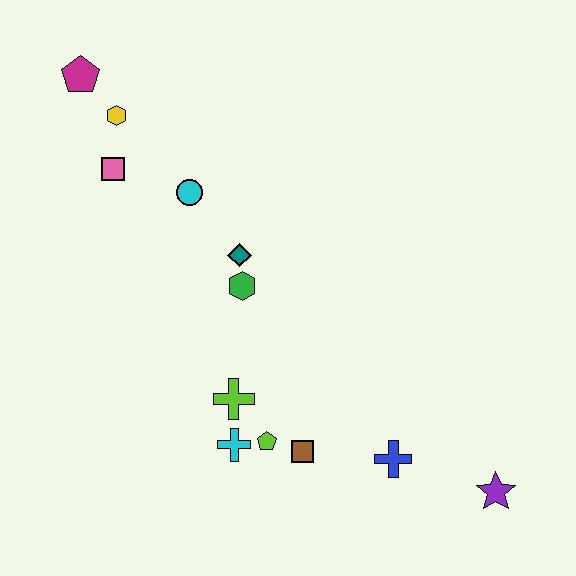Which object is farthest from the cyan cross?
The magenta pentagon is farthest from the cyan cross.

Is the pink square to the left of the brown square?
Yes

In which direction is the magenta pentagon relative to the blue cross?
The magenta pentagon is above the blue cross.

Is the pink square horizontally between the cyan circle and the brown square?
No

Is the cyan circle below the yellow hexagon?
Yes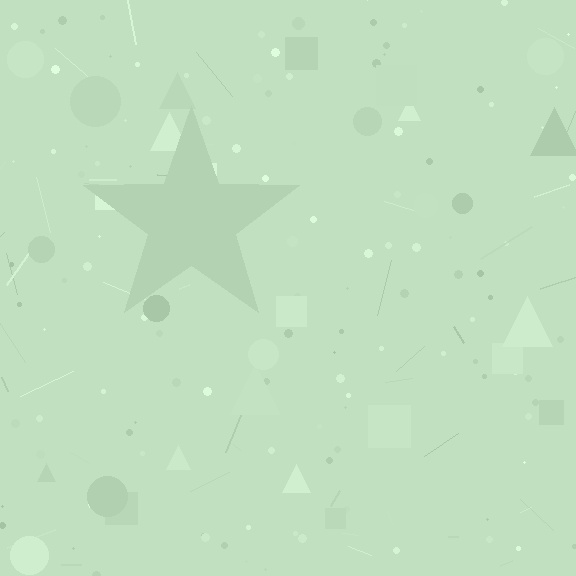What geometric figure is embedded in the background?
A star is embedded in the background.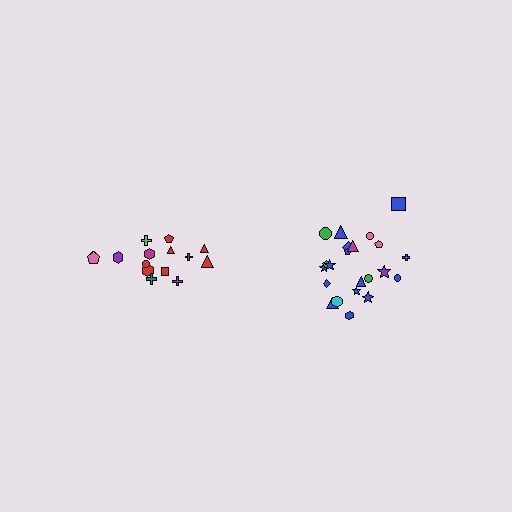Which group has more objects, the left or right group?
The right group.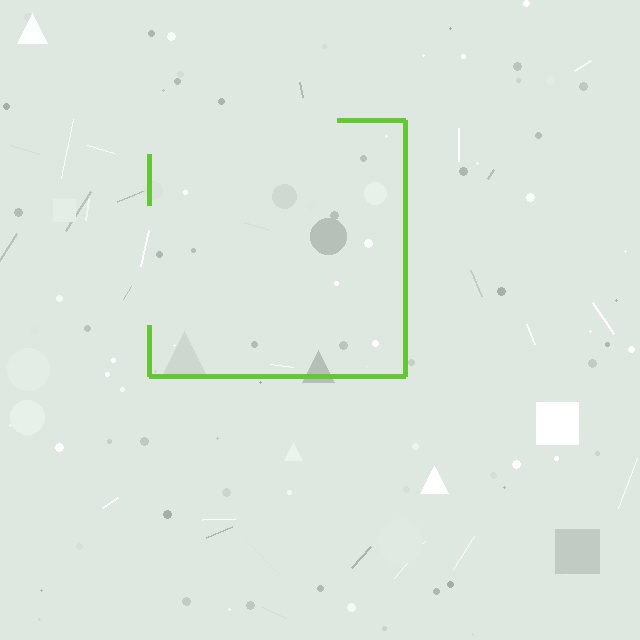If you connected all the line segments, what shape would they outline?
They would outline a square.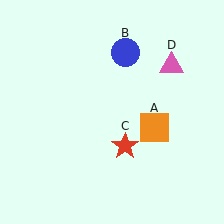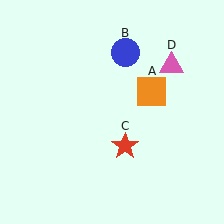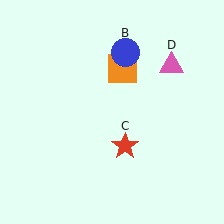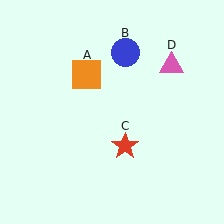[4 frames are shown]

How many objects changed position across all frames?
1 object changed position: orange square (object A).